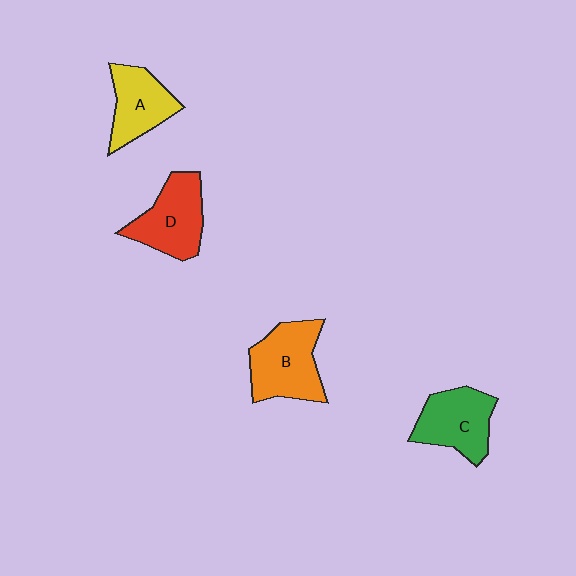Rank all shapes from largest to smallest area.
From largest to smallest: B (orange), D (red), C (green), A (yellow).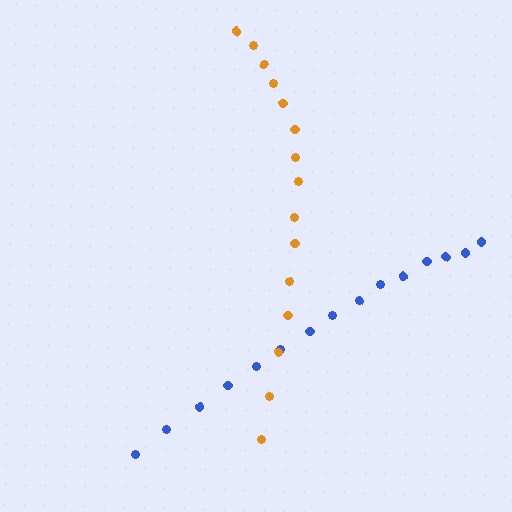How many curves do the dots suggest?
There are 2 distinct paths.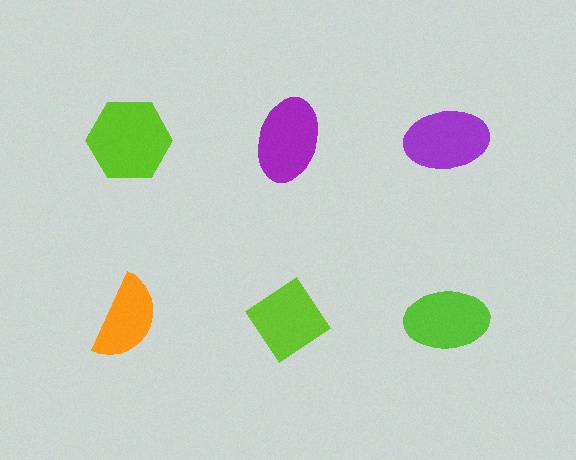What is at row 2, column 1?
An orange semicircle.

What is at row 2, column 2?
A lime diamond.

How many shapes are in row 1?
3 shapes.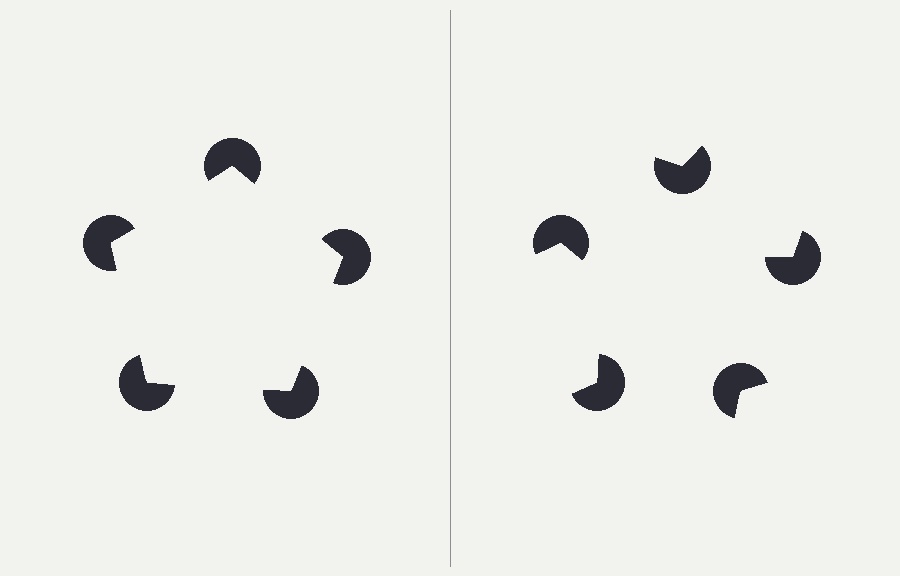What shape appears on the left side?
An illusory pentagon.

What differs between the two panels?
The pac-man discs are positioned identically on both sides; only the wedge orientations differ. On the left they align to a pentagon; on the right they are misaligned.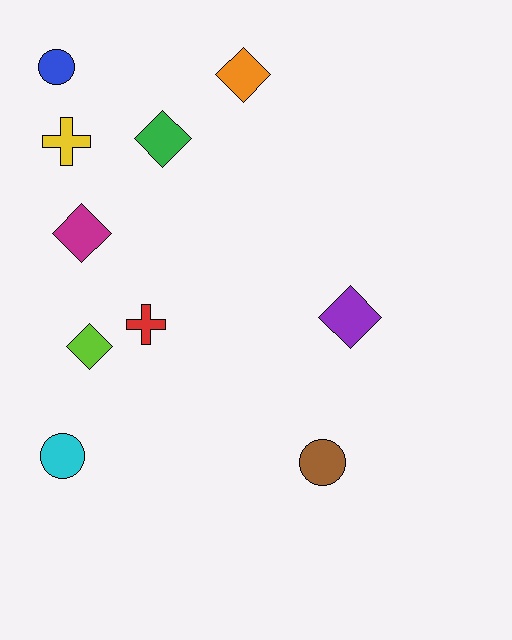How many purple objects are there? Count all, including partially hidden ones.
There is 1 purple object.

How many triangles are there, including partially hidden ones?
There are no triangles.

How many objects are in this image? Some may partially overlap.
There are 10 objects.